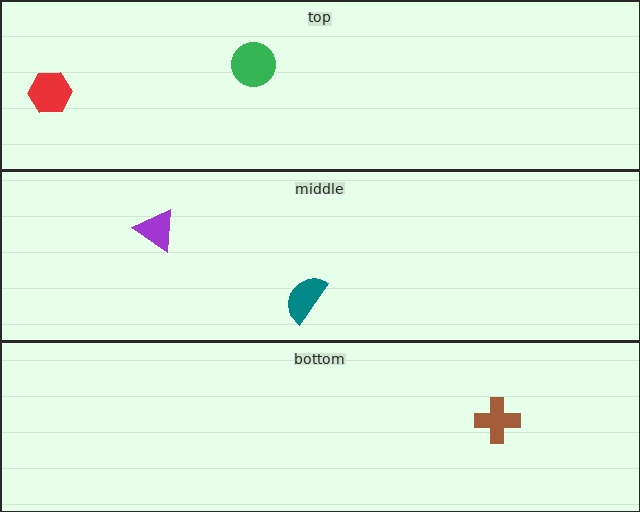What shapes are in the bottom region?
The brown cross.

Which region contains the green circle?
The top region.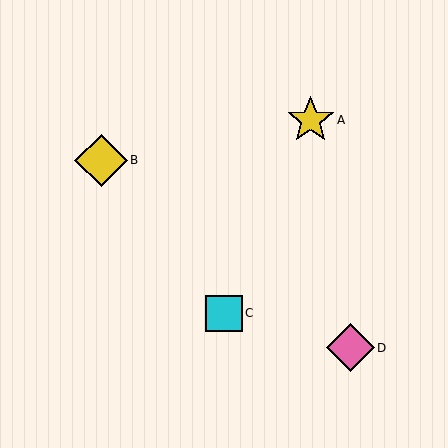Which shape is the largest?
The yellow diamond (labeled B) is the largest.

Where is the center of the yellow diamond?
The center of the yellow diamond is at (101, 160).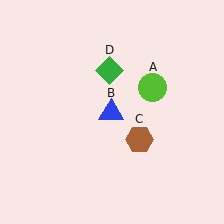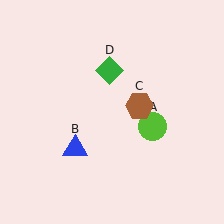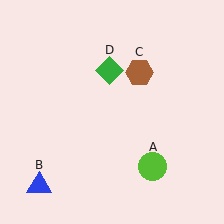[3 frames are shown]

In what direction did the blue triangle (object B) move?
The blue triangle (object B) moved down and to the left.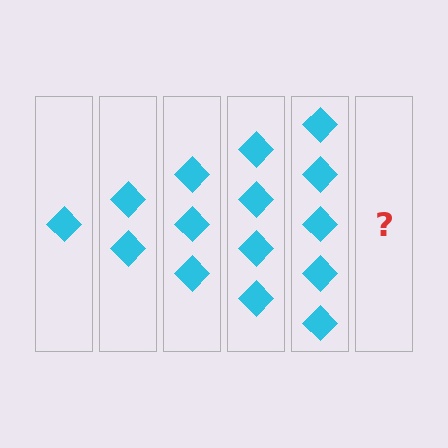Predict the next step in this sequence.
The next step is 6 diamonds.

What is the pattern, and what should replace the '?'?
The pattern is that each step adds one more diamond. The '?' should be 6 diamonds.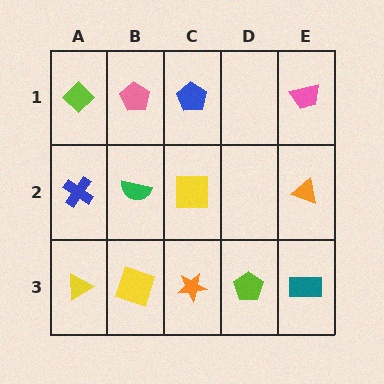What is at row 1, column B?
A pink pentagon.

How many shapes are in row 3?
5 shapes.